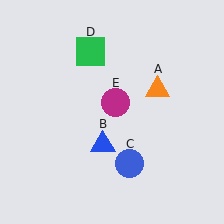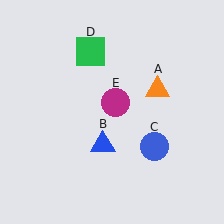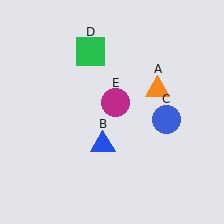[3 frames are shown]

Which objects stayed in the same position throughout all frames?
Orange triangle (object A) and blue triangle (object B) and green square (object D) and magenta circle (object E) remained stationary.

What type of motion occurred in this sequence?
The blue circle (object C) rotated counterclockwise around the center of the scene.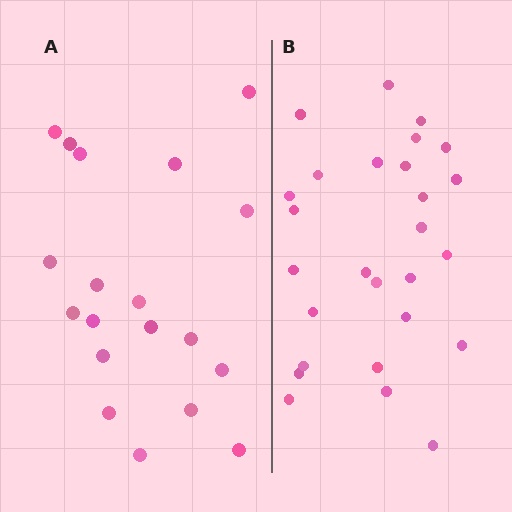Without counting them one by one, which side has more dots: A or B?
Region B (the right region) has more dots.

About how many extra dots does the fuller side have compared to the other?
Region B has roughly 8 or so more dots than region A.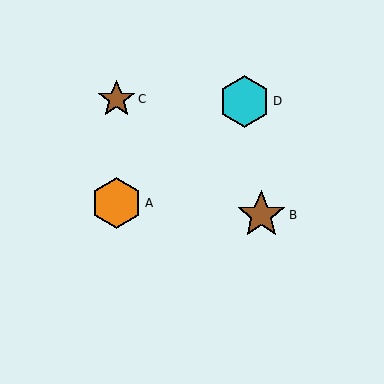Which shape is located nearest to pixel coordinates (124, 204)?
The orange hexagon (labeled A) at (116, 203) is nearest to that location.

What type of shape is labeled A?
Shape A is an orange hexagon.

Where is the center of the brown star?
The center of the brown star is at (116, 99).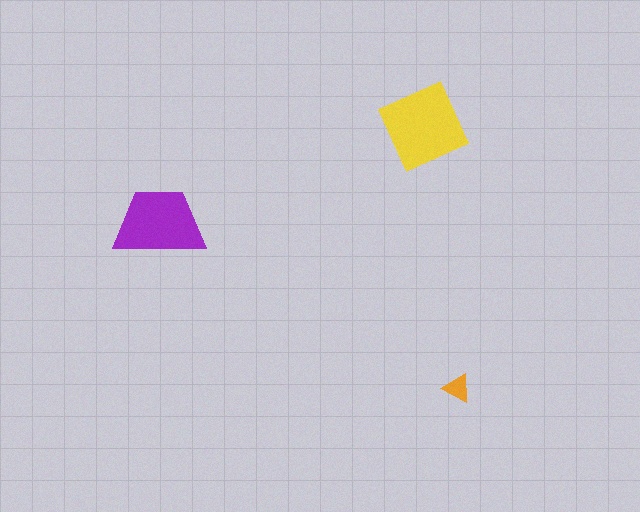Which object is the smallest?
The orange triangle.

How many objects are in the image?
There are 3 objects in the image.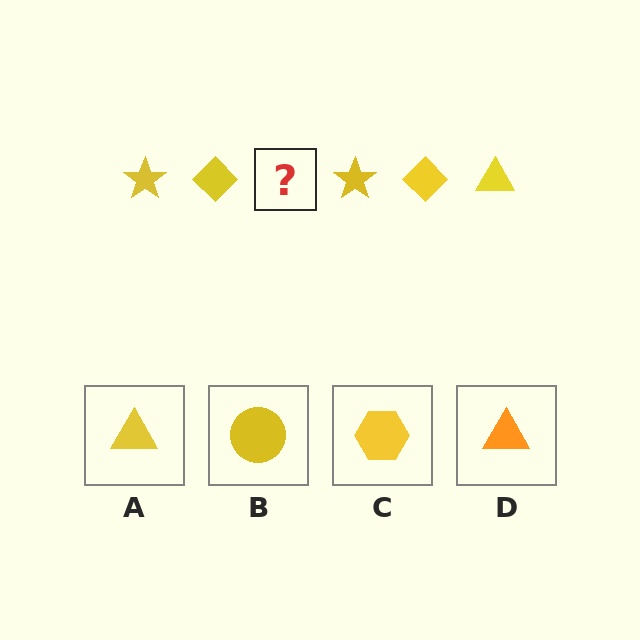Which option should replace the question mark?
Option A.